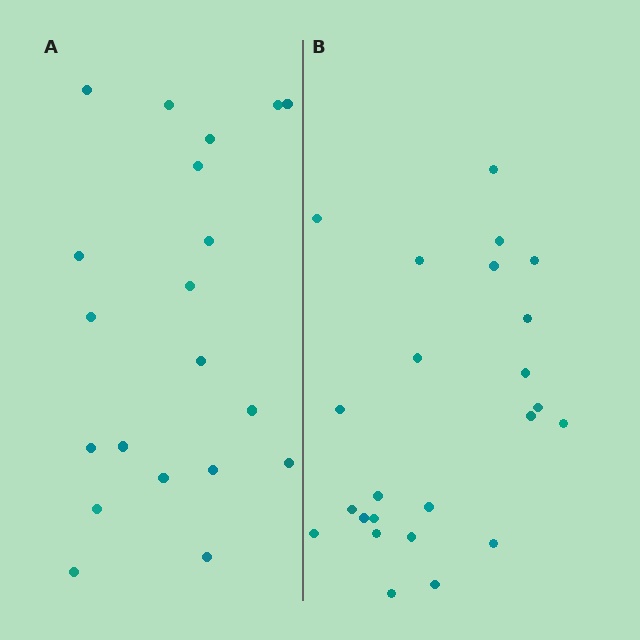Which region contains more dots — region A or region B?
Region B (the right region) has more dots.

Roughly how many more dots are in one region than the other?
Region B has about 4 more dots than region A.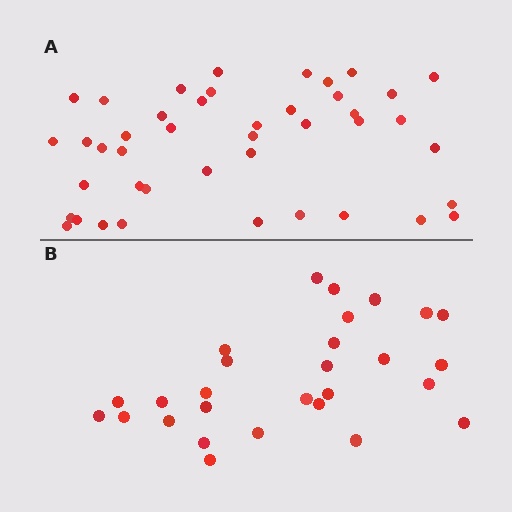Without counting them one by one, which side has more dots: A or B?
Region A (the top region) has more dots.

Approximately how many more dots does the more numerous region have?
Region A has approximately 15 more dots than region B.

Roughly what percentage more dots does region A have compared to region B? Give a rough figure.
About 55% more.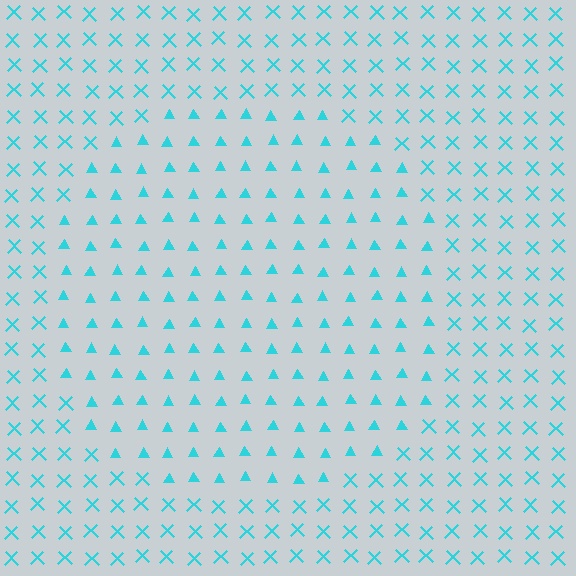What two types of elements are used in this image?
The image uses triangles inside the circle region and X marks outside it.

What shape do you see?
I see a circle.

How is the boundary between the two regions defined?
The boundary is defined by a change in element shape: triangles inside vs. X marks outside. All elements share the same color and spacing.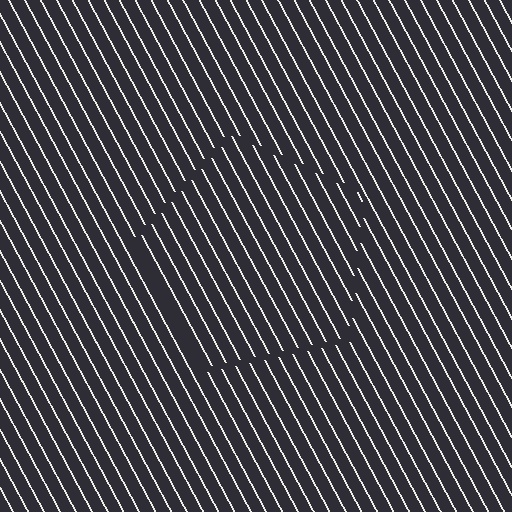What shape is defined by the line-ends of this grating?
An illusory pentagon. The interior of the shape contains the same grating, shifted by half a period — the contour is defined by the phase discontinuity where line-ends from the inner and outer gratings abut.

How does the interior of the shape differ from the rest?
The interior of the shape contains the same grating, shifted by half a period — the contour is defined by the phase discontinuity where line-ends from the inner and outer gratings abut.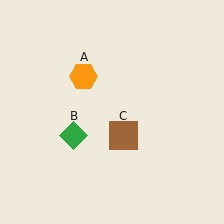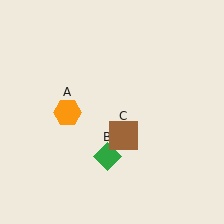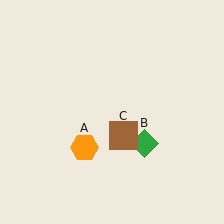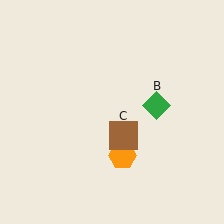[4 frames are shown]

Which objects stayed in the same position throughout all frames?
Brown square (object C) remained stationary.